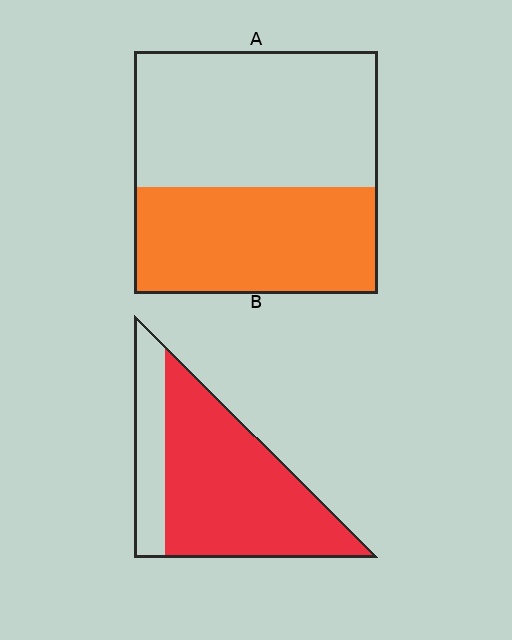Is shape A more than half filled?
No.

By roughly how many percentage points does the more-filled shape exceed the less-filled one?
By roughly 30 percentage points (B over A).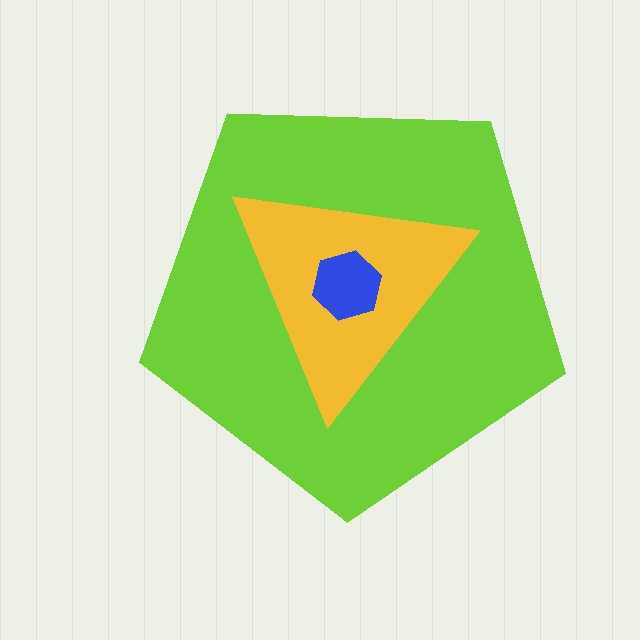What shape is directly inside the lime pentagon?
The yellow triangle.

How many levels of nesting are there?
3.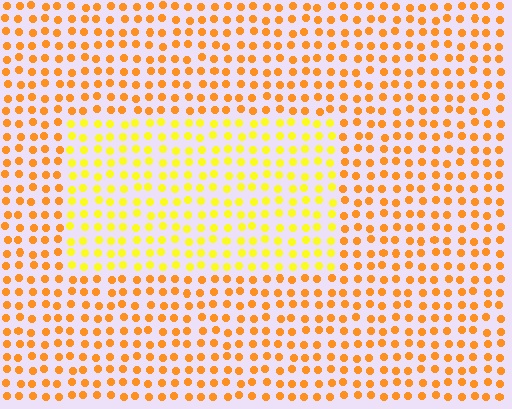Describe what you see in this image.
The image is filled with small orange elements in a uniform arrangement. A rectangle-shaped region is visible where the elements are tinted to a slightly different hue, forming a subtle color boundary.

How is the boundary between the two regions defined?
The boundary is defined purely by a slight shift in hue (about 30 degrees). Spacing, size, and orientation are identical on both sides.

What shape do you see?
I see a rectangle.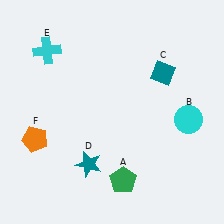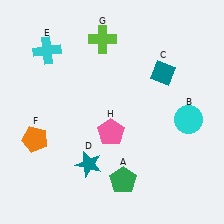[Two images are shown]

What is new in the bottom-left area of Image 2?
A pink pentagon (H) was added in the bottom-left area of Image 2.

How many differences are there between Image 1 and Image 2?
There are 2 differences between the two images.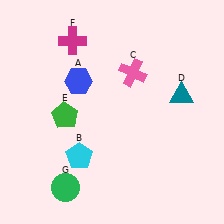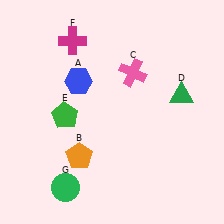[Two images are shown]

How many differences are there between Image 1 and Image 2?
There are 2 differences between the two images.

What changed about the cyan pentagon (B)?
In Image 1, B is cyan. In Image 2, it changed to orange.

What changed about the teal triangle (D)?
In Image 1, D is teal. In Image 2, it changed to green.